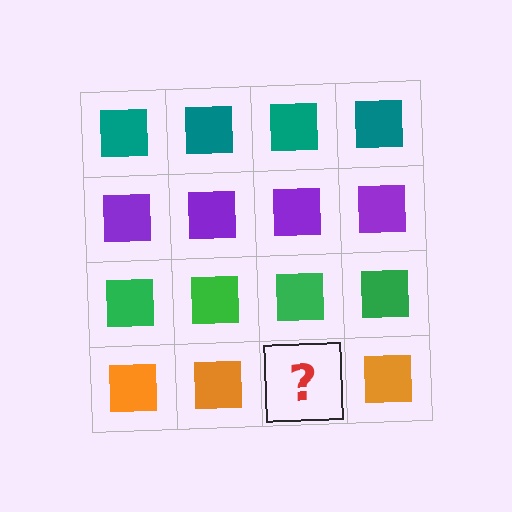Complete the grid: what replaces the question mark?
The question mark should be replaced with an orange square.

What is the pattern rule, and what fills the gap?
The rule is that each row has a consistent color. The gap should be filled with an orange square.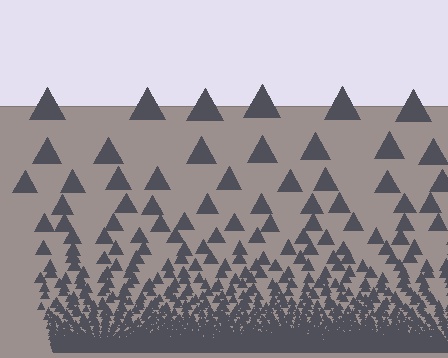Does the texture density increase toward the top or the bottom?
Density increases toward the bottom.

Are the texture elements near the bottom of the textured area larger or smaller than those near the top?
Smaller. The gradient is inverted — elements near the bottom are smaller and denser.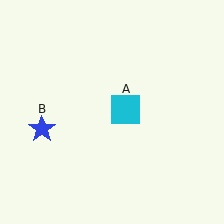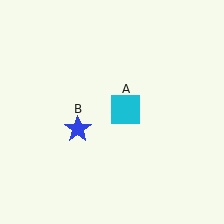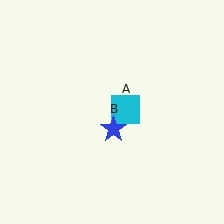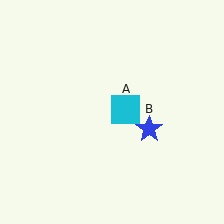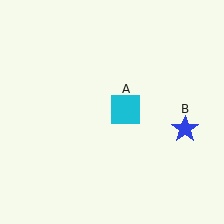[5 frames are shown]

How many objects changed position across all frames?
1 object changed position: blue star (object B).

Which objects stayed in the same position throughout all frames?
Cyan square (object A) remained stationary.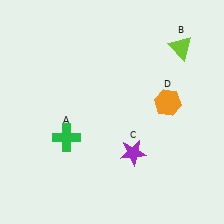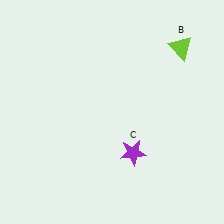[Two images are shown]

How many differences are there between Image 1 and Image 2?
There are 2 differences between the two images.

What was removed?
The green cross (A), the orange hexagon (D) were removed in Image 2.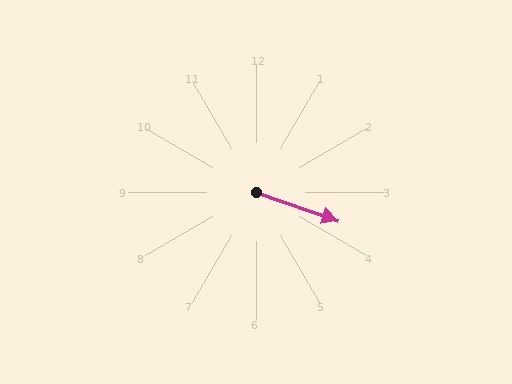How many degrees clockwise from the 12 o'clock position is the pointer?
Approximately 109 degrees.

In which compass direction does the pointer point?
East.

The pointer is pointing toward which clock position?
Roughly 4 o'clock.